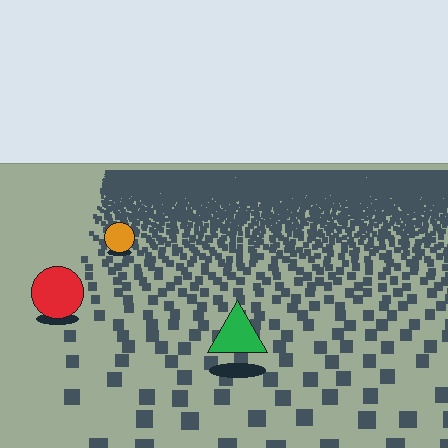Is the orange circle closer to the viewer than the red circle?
No. The red circle is closer — you can tell from the texture gradient: the ground texture is coarser near it.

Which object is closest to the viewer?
The green triangle is closest. The texture marks near it are larger and more spread out.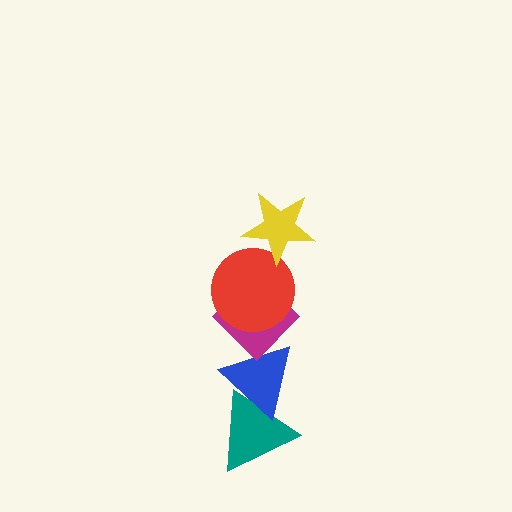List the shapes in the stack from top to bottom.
From top to bottom: the yellow star, the red circle, the magenta diamond, the blue triangle, the teal triangle.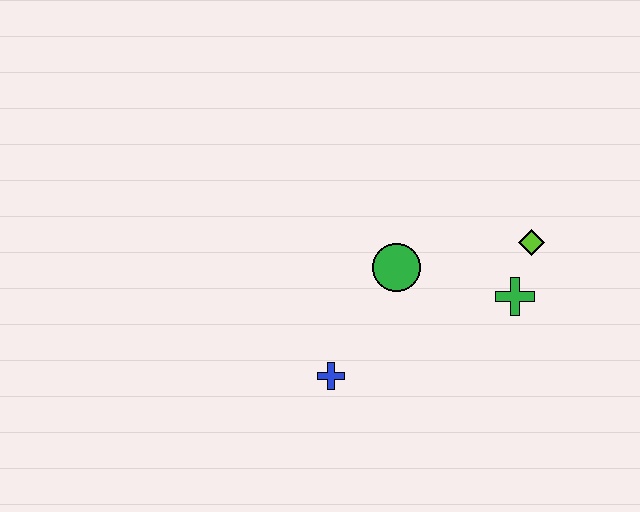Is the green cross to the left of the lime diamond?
Yes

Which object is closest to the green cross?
The lime diamond is closest to the green cross.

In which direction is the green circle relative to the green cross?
The green circle is to the left of the green cross.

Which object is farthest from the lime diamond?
The blue cross is farthest from the lime diamond.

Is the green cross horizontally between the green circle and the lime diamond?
Yes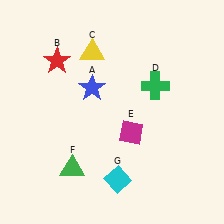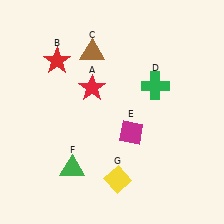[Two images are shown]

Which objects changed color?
A changed from blue to red. C changed from yellow to brown. G changed from cyan to yellow.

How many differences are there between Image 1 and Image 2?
There are 3 differences between the two images.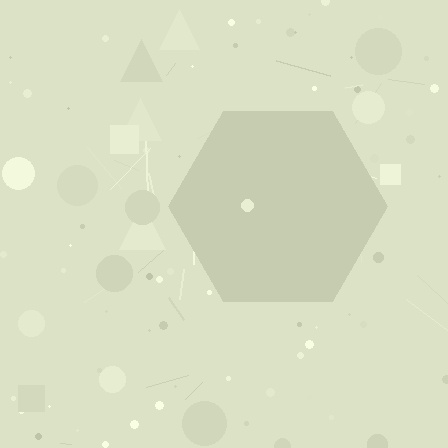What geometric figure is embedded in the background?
A hexagon is embedded in the background.